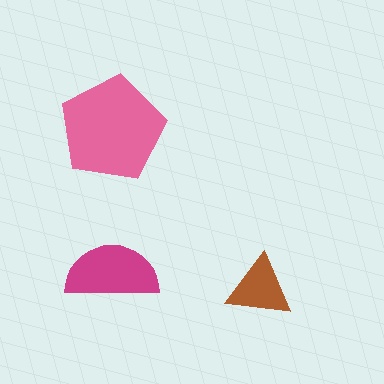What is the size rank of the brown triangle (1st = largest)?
3rd.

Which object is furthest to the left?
The pink pentagon is leftmost.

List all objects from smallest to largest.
The brown triangle, the magenta semicircle, the pink pentagon.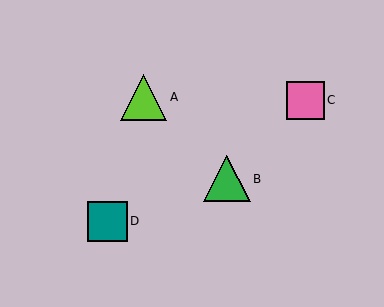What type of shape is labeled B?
Shape B is a green triangle.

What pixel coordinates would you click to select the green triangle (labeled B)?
Click at (227, 179) to select the green triangle B.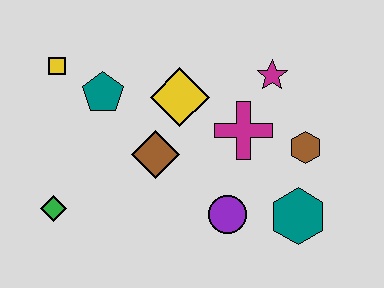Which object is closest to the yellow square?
The teal pentagon is closest to the yellow square.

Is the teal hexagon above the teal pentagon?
No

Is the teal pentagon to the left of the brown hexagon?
Yes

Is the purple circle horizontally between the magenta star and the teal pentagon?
Yes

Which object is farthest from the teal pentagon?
The teal hexagon is farthest from the teal pentagon.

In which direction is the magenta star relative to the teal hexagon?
The magenta star is above the teal hexagon.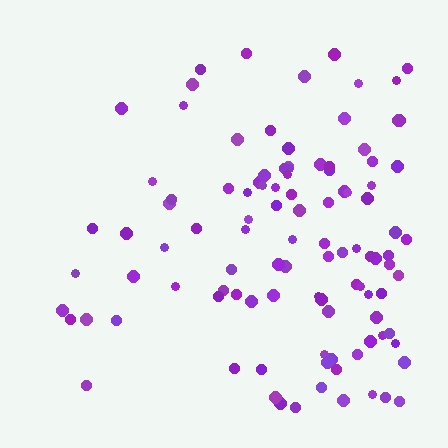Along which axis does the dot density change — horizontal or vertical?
Horizontal.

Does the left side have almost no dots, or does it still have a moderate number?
Still a moderate number, just noticeably fewer than the right.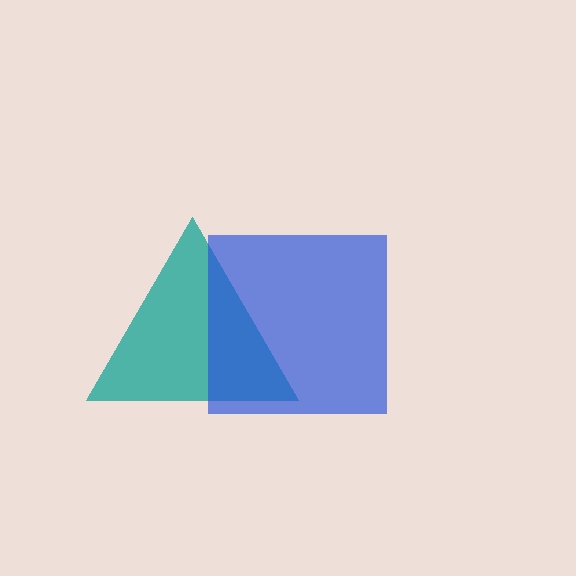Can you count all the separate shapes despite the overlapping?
Yes, there are 2 separate shapes.